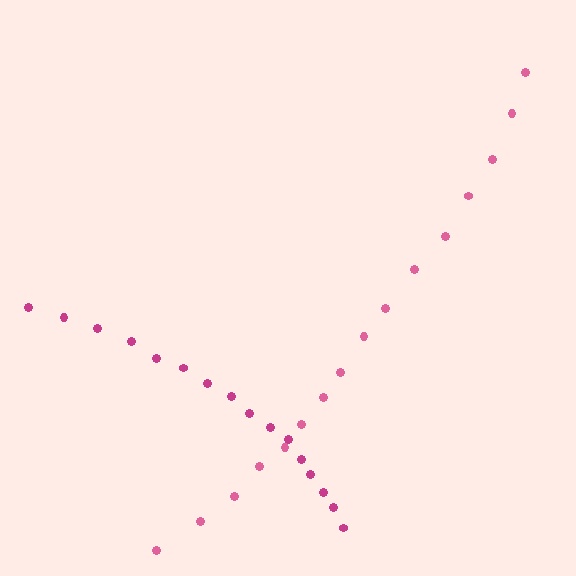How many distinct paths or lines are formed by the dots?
There are 2 distinct paths.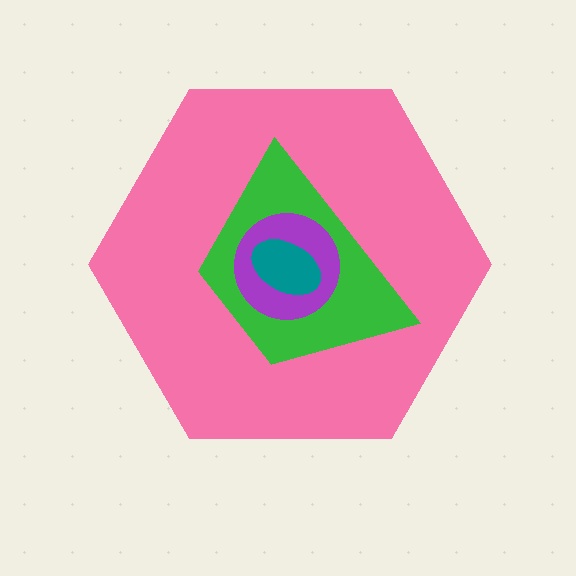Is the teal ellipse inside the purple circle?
Yes.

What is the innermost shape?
The teal ellipse.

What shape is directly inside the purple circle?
The teal ellipse.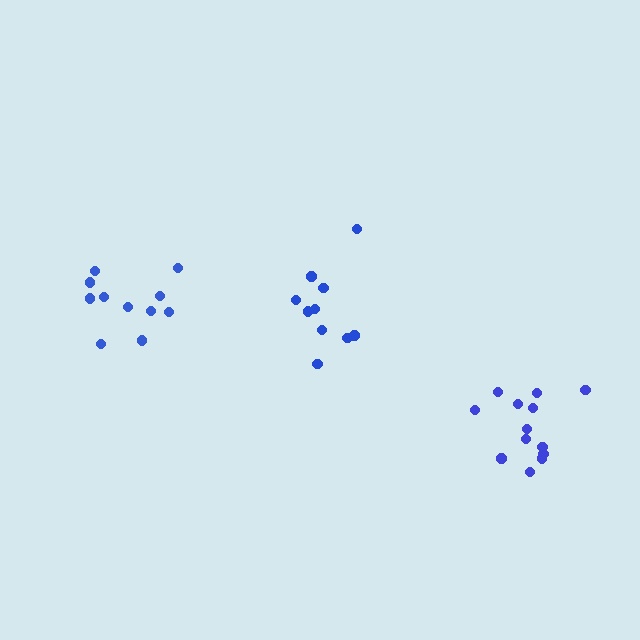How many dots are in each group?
Group 1: 11 dots, Group 2: 10 dots, Group 3: 13 dots (34 total).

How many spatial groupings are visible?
There are 3 spatial groupings.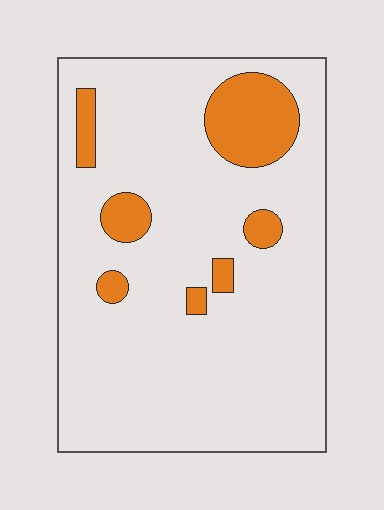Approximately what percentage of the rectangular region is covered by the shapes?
Approximately 15%.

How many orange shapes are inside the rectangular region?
7.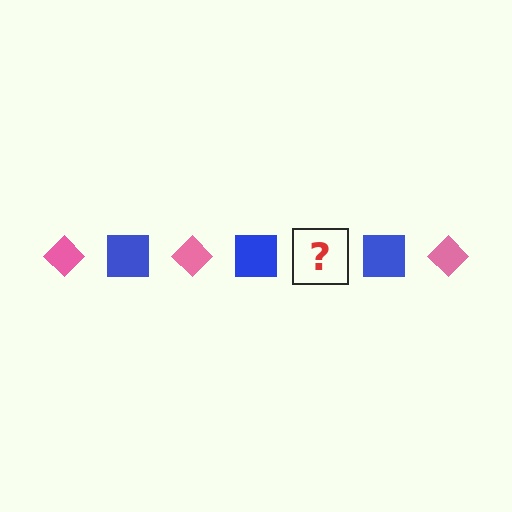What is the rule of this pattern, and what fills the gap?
The rule is that the pattern alternates between pink diamond and blue square. The gap should be filled with a pink diamond.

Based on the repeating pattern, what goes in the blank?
The blank should be a pink diamond.